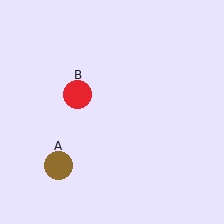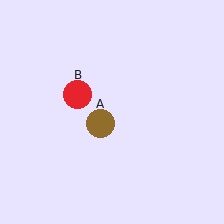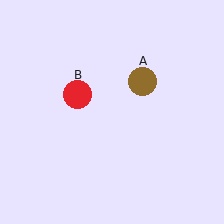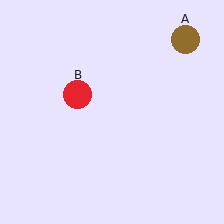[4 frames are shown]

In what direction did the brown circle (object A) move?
The brown circle (object A) moved up and to the right.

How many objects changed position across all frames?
1 object changed position: brown circle (object A).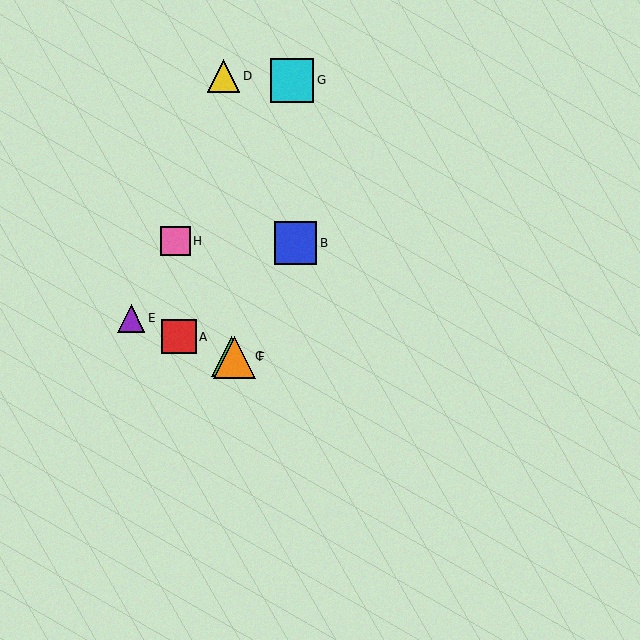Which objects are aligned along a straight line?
Objects A, C, E, F are aligned along a straight line.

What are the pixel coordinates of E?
Object E is at (131, 318).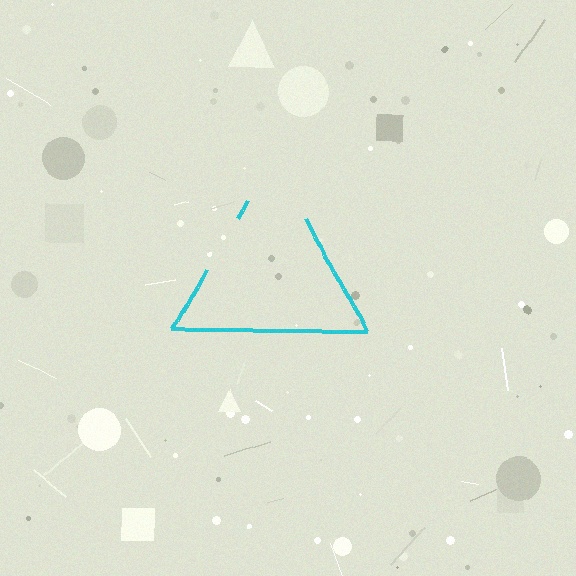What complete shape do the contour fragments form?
The contour fragments form a triangle.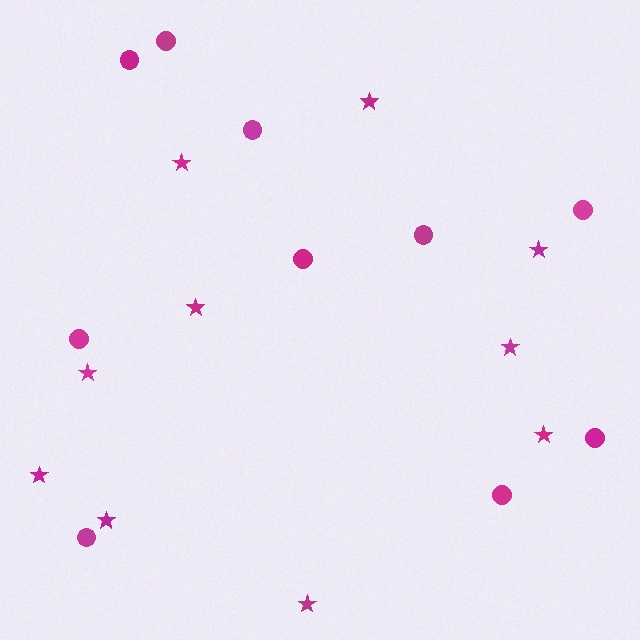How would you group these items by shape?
There are 2 groups: one group of stars (10) and one group of circles (10).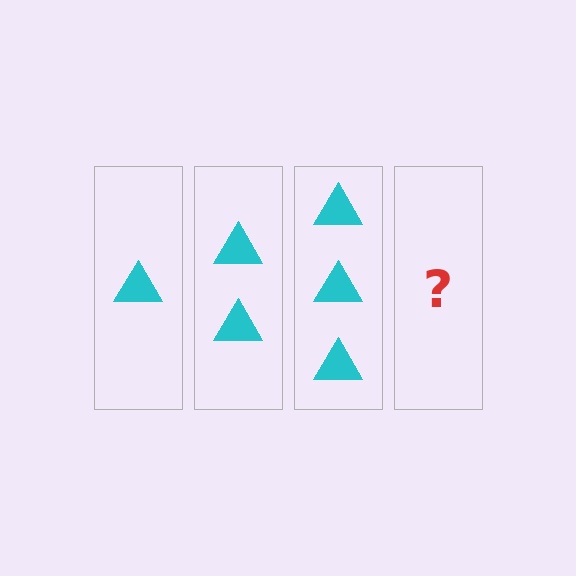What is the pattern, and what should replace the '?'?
The pattern is that each step adds one more triangle. The '?' should be 4 triangles.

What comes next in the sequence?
The next element should be 4 triangles.